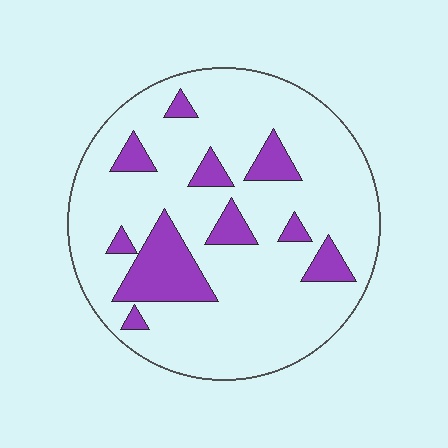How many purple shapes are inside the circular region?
10.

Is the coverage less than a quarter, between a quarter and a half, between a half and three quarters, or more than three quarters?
Less than a quarter.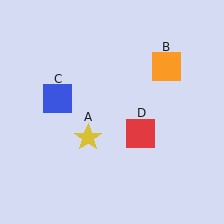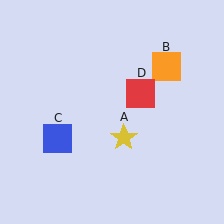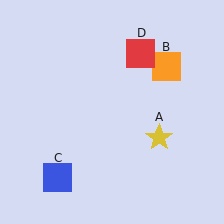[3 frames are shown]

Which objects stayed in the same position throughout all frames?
Orange square (object B) remained stationary.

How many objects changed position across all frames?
3 objects changed position: yellow star (object A), blue square (object C), red square (object D).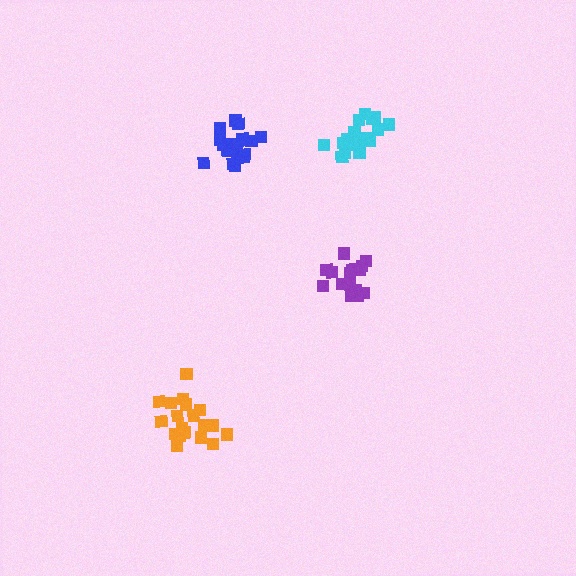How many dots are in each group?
Group 1: 18 dots, Group 2: 20 dots, Group 3: 19 dots, Group 4: 16 dots (73 total).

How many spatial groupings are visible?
There are 4 spatial groupings.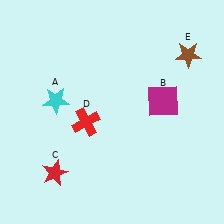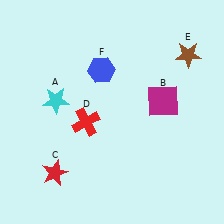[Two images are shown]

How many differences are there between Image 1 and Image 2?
There is 1 difference between the two images.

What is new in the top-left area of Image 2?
A blue hexagon (F) was added in the top-left area of Image 2.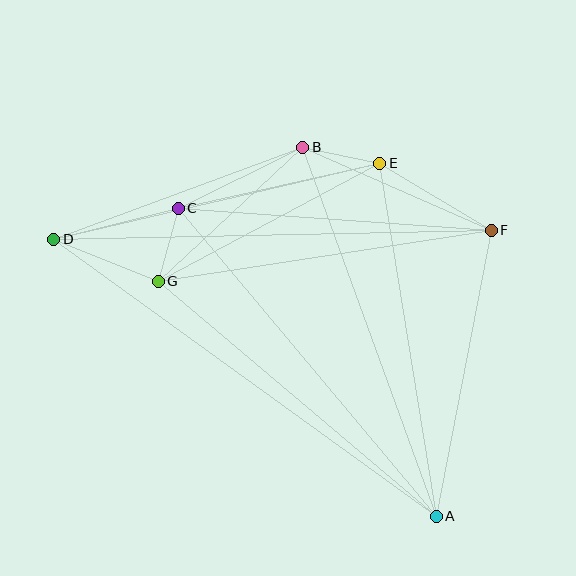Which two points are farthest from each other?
Points A and D are farthest from each other.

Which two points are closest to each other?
Points C and G are closest to each other.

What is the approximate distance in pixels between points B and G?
The distance between B and G is approximately 197 pixels.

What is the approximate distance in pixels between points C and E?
The distance between C and E is approximately 206 pixels.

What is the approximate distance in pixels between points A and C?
The distance between A and C is approximately 402 pixels.